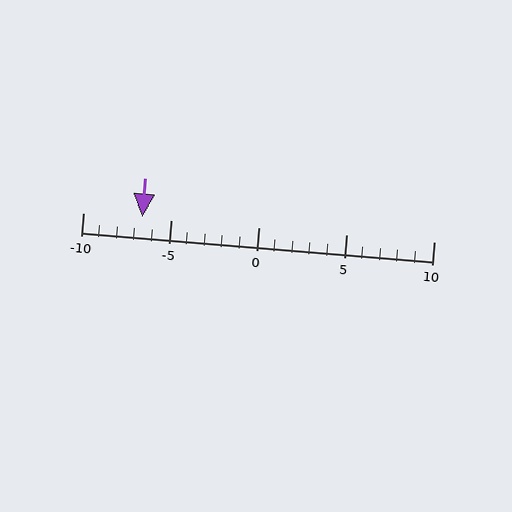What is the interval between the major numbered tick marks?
The major tick marks are spaced 5 units apart.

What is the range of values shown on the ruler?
The ruler shows values from -10 to 10.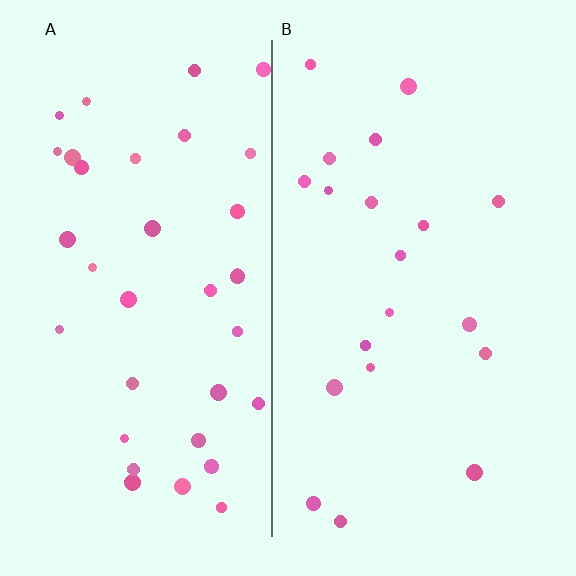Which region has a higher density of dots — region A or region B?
A (the left).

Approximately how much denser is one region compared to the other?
Approximately 1.8× — region A over region B.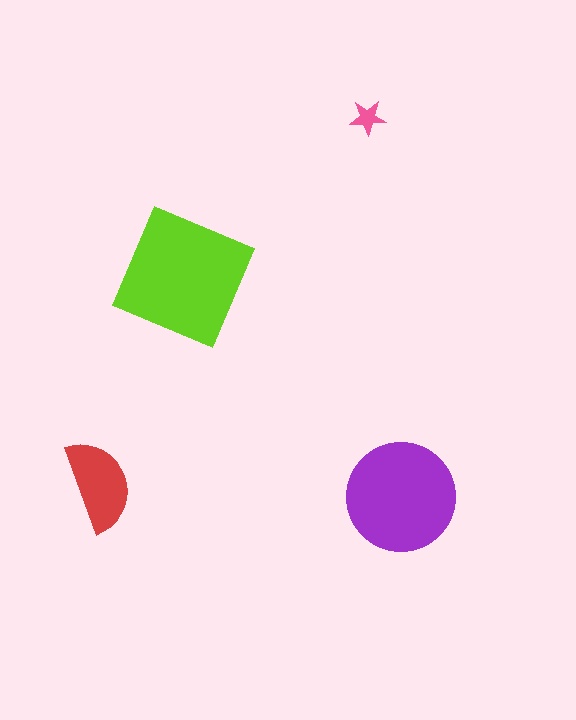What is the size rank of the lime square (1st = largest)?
1st.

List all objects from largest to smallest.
The lime square, the purple circle, the red semicircle, the pink star.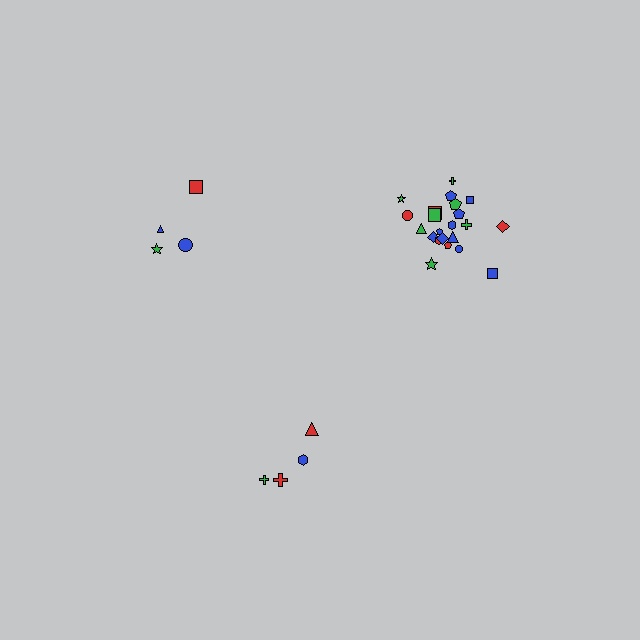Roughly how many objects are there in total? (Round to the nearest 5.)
Roughly 30 objects in total.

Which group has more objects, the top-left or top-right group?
The top-right group.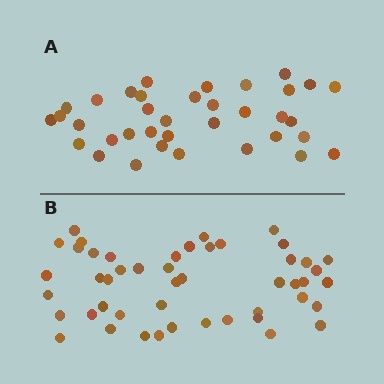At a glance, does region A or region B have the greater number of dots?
Region B (the bottom region) has more dots.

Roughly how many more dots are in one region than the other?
Region B has roughly 12 or so more dots than region A.